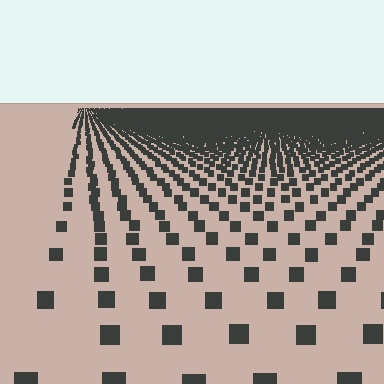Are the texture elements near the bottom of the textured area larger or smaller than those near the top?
Larger. Near the bottom, elements are closer to the viewer and appear at a bigger on-screen size.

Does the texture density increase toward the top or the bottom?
Density increases toward the top.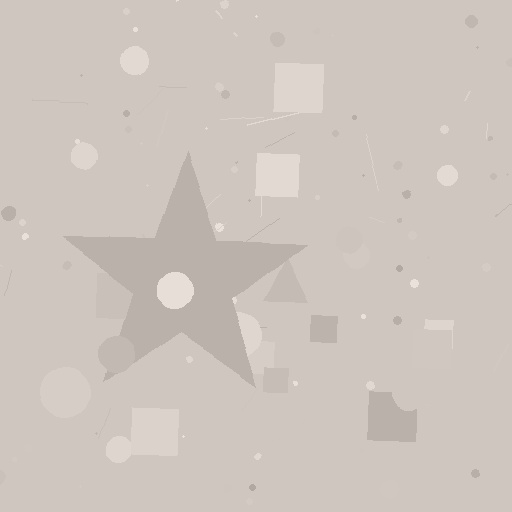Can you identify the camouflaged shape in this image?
The camouflaged shape is a star.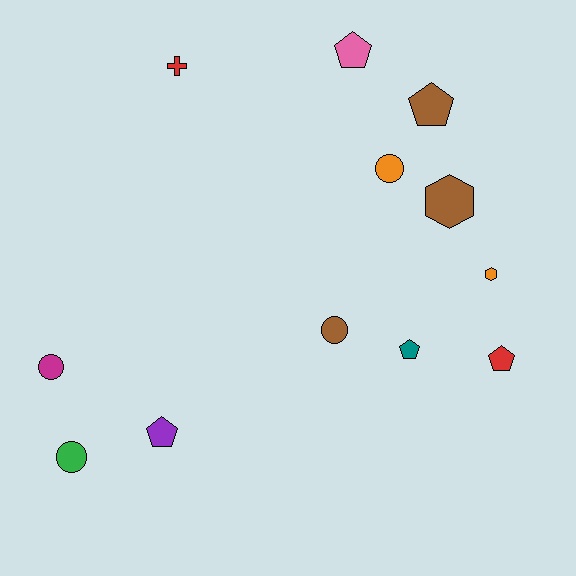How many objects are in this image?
There are 12 objects.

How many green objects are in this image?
There is 1 green object.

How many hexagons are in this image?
There are 2 hexagons.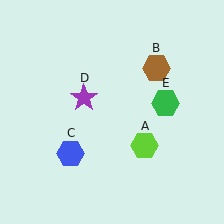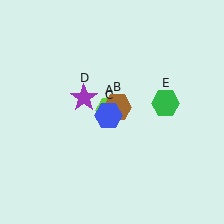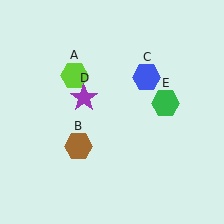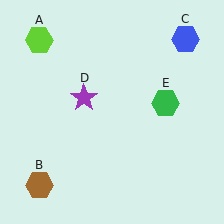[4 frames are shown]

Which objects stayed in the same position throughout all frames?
Purple star (object D) and green hexagon (object E) remained stationary.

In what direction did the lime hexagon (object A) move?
The lime hexagon (object A) moved up and to the left.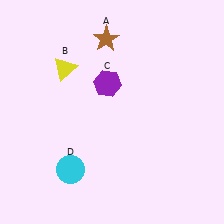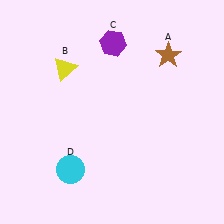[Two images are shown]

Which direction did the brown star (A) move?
The brown star (A) moved right.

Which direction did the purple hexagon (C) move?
The purple hexagon (C) moved up.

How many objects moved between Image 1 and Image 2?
2 objects moved between the two images.